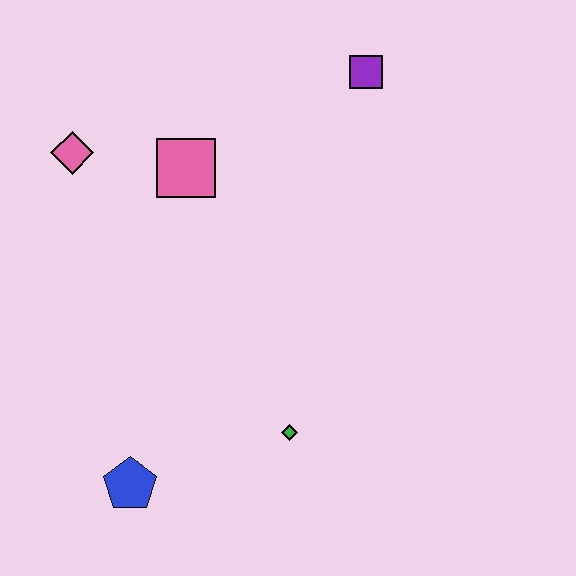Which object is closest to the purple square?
The pink square is closest to the purple square.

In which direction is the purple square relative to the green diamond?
The purple square is above the green diamond.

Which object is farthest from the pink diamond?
The green diamond is farthest from the pink diamond.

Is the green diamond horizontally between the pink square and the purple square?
Yes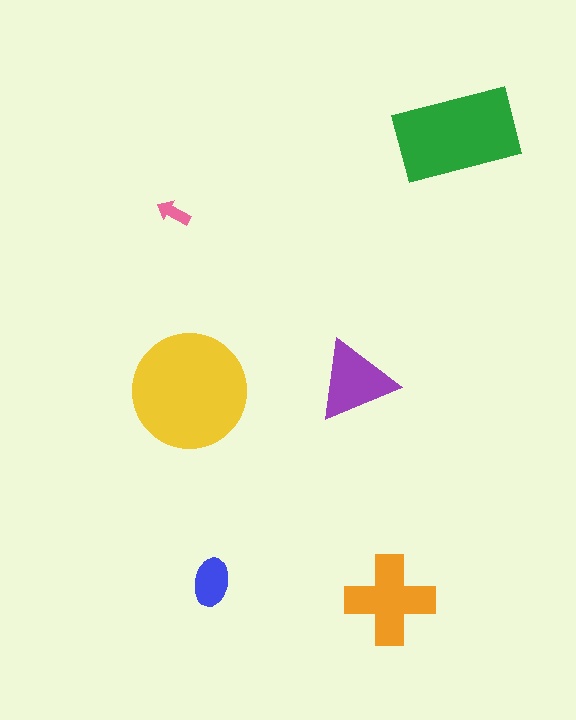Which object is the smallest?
The pink arrow.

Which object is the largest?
The yellow circle.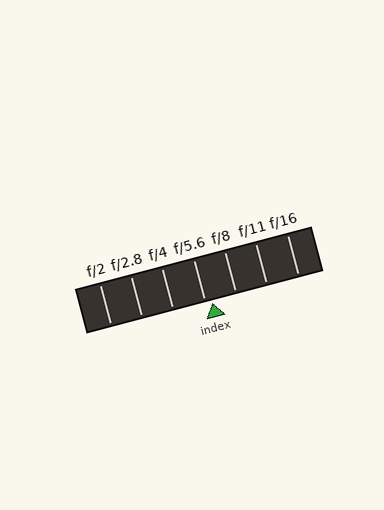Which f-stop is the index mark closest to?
The index mark is closest to f/5.6.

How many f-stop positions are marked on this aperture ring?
There are 7 f-stop positions marked.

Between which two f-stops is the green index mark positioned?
The index mark is between f/5.6 and f/8.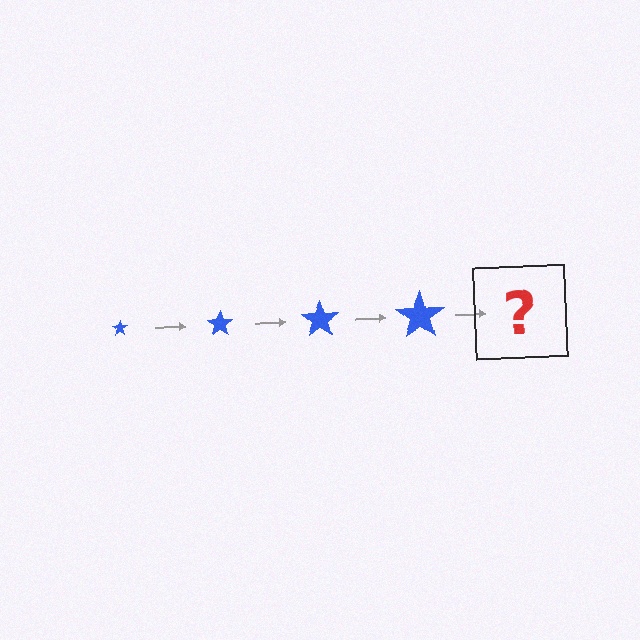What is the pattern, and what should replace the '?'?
The pattern is that the star gets progressively larger each step. The '?' should be a blue star, larger than the previous one.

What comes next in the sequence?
The next element should be a blue star, larger than the previous one.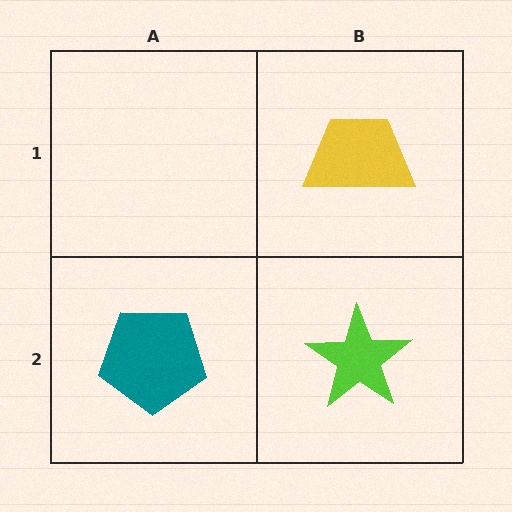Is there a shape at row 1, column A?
No, that cell is empty.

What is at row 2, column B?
A lime star.